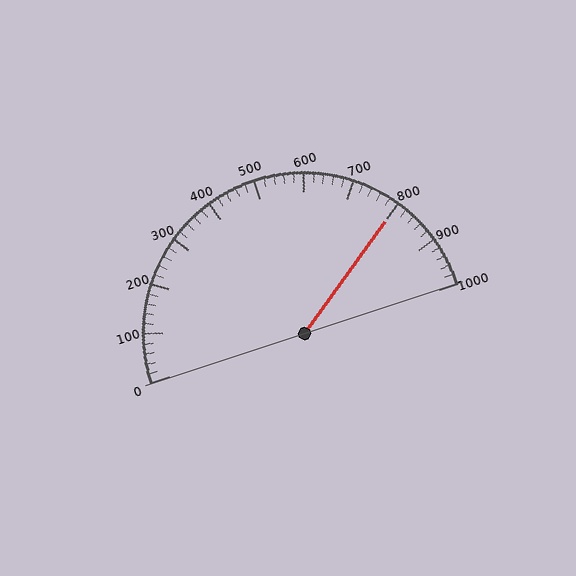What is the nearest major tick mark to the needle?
The nearest major tick mark is 800.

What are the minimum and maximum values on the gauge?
The gauge ranges from 0 to 1000.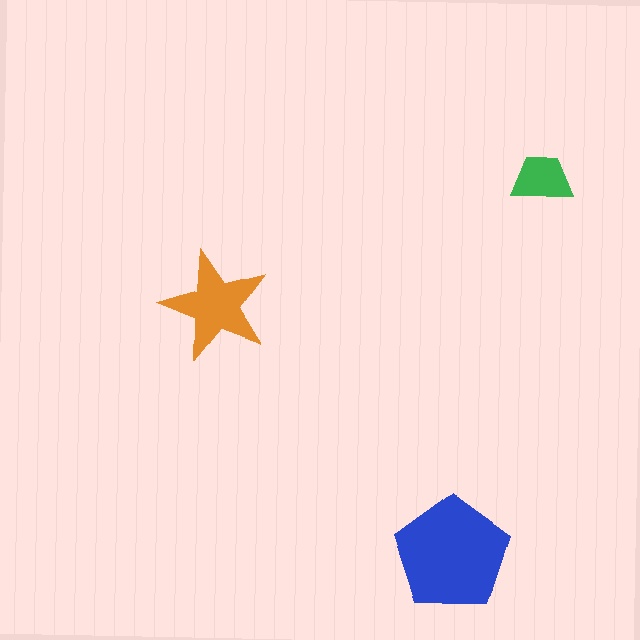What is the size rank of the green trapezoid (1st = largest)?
3rd.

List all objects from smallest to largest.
The green trapezoid, the orange star, the blue pentagon.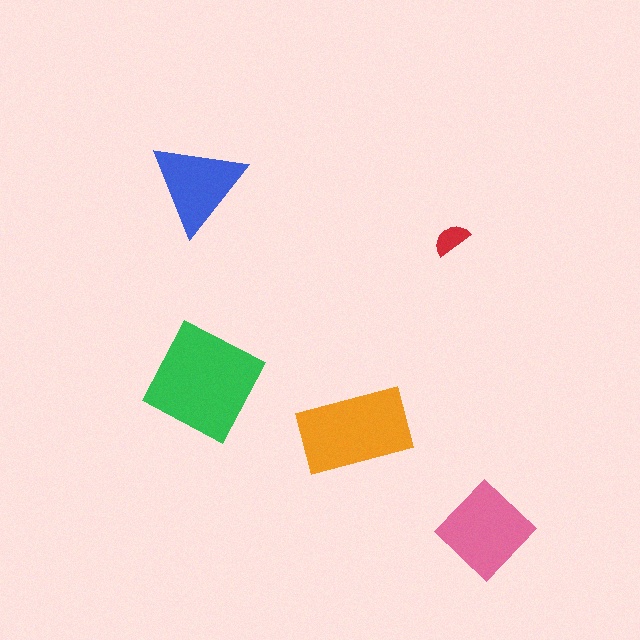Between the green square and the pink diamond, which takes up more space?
The green square.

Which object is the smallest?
The red semicircle.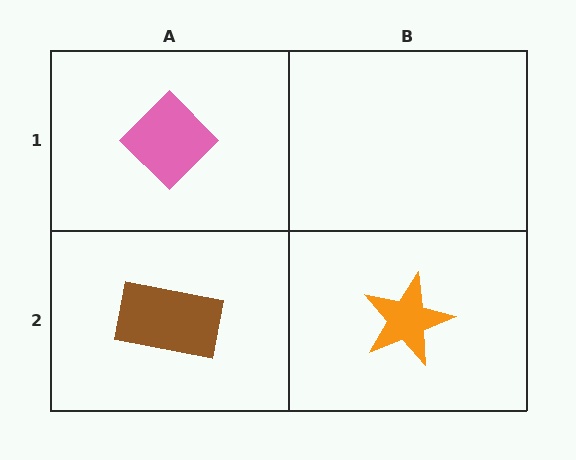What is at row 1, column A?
A pink diamond.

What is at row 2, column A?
A brown rectangle.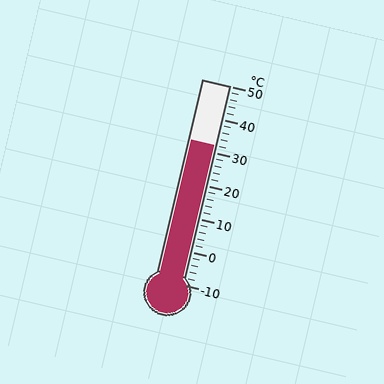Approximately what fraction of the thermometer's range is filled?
The thermometer is filled to approximately 70% of its range.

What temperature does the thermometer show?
The thermometer shows approximately 32°C.